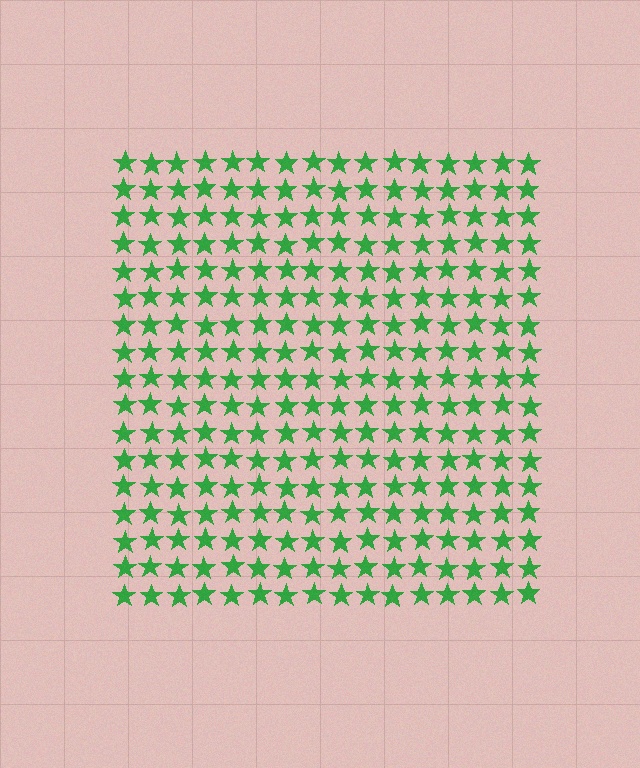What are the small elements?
The small elements are stars.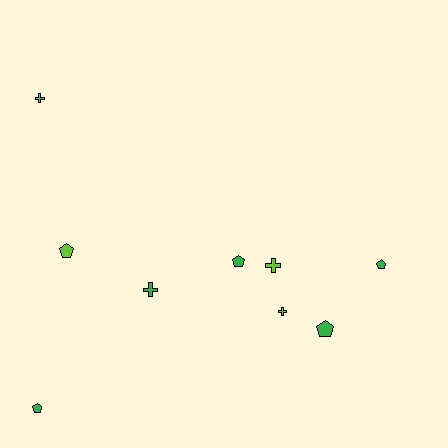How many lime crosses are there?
There are 3 lime crosses.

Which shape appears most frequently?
Pentagon, with 5 objects.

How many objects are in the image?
There are 9 objects.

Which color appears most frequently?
Green, with 5 objects.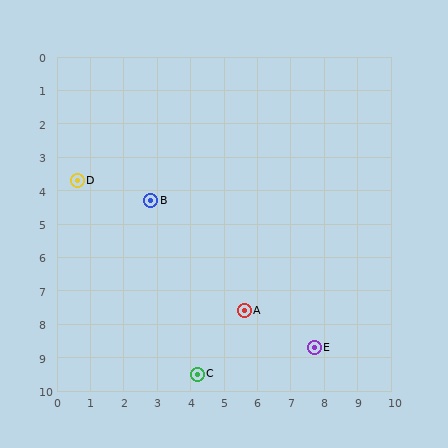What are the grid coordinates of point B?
Point B is at approximately (2.8, 4.3).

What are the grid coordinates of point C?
Point C is at approximately (4.2, 9.5).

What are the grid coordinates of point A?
Point A is at approximately (5.6, 7.6).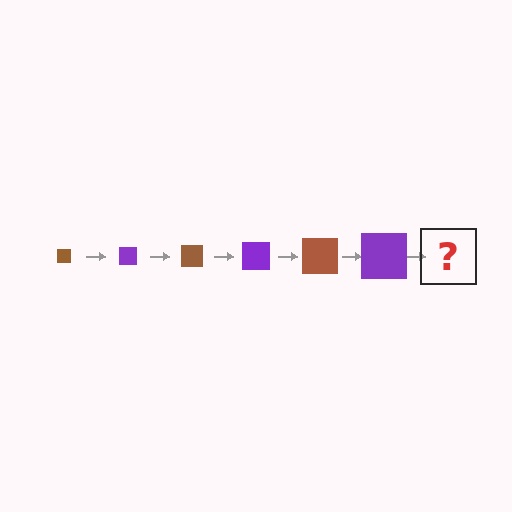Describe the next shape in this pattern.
It should be a brown square, larger than the previous one.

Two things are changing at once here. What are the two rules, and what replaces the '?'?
The two rules are that the square grows larger each step and the color cycles through brown and purple. The '?' should be a brown square, larger than the previous one.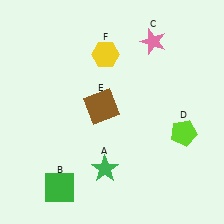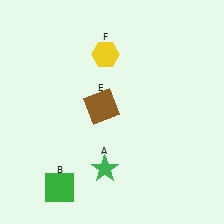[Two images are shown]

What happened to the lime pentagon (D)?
The lime pentagon (D) was removed in Image 2. It was in the bottom-right area of Image 1.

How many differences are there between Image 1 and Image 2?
There are 2 differences between the two images.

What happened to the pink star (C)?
The pink star (C) was removed in Image 2. It was in the top-right area of Image 1.